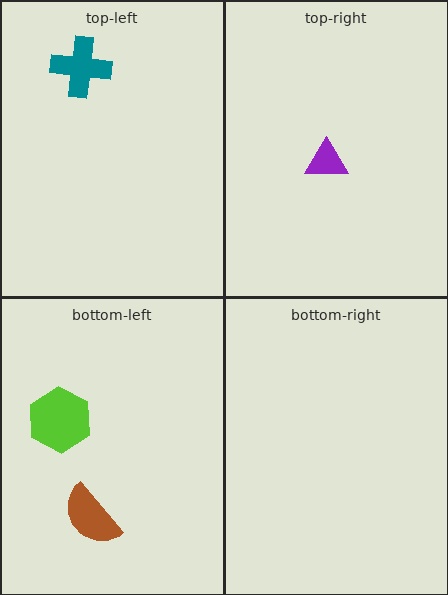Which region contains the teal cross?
The top-left region.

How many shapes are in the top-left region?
1.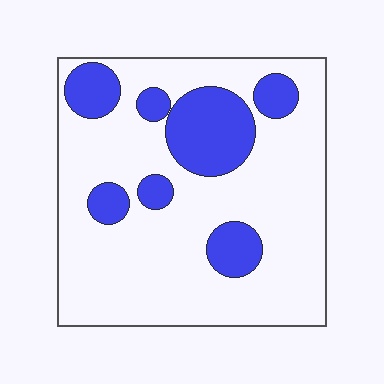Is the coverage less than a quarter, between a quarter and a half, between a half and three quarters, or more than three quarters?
Less than a quarter.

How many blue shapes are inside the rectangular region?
7.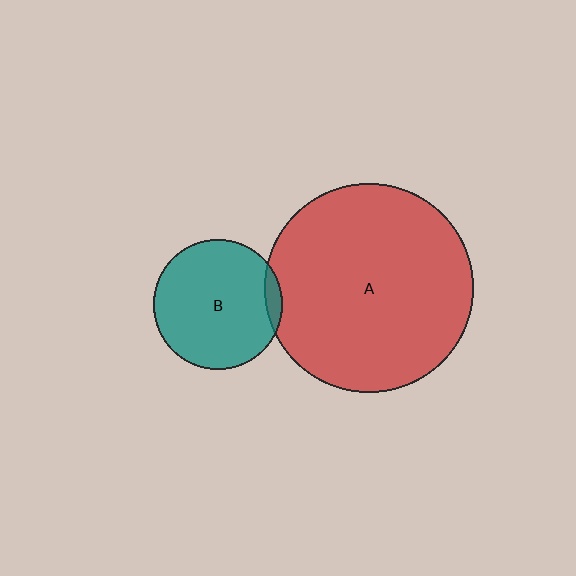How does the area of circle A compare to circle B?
Approximately 2.6 times.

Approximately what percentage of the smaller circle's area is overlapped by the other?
Approximately 5%.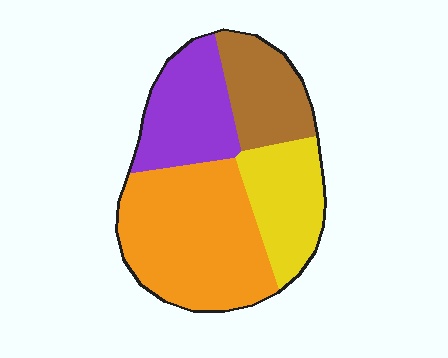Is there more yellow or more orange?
Orange.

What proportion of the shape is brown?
Brown covers roughly 20% of the shape.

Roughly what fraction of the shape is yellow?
Yellow takes up about one fifth (1/5) of the shape.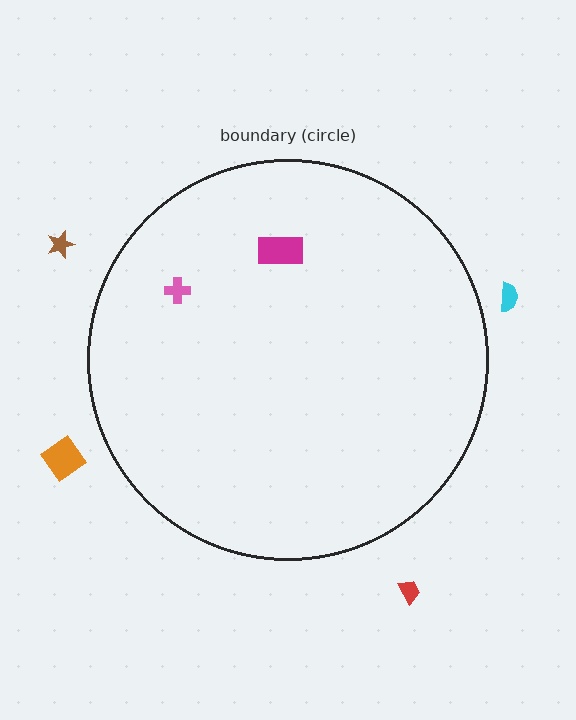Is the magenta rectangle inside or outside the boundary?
Inside.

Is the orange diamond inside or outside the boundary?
Outside.